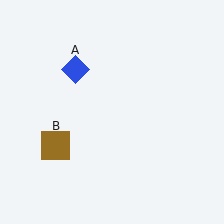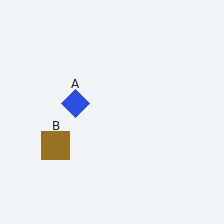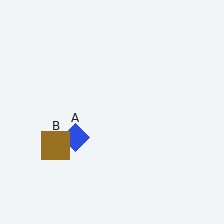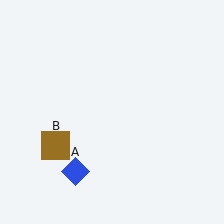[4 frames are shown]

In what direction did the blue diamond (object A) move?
The blue diamond (object A) moved down.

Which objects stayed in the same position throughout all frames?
Brown square (object B) remained stationary.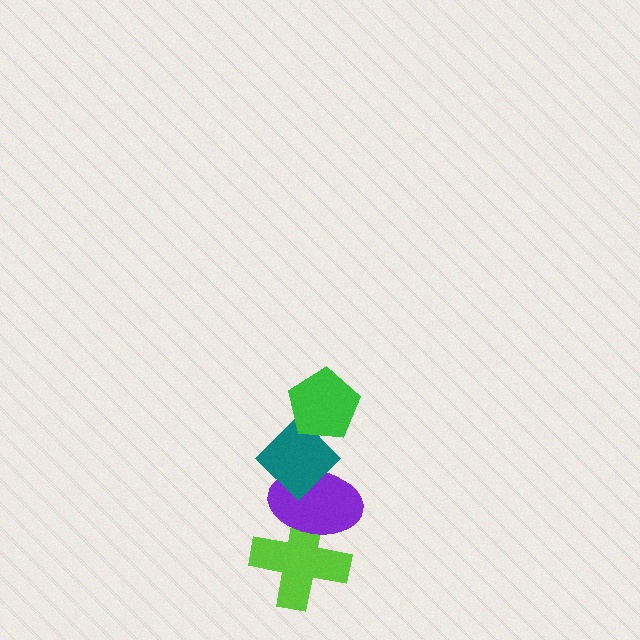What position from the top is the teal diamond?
The teal diamond is 2nd from the top.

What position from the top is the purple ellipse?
The purple ellipse is 3rd from the top.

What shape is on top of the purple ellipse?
The teal diamond is on top of the purple ellipse.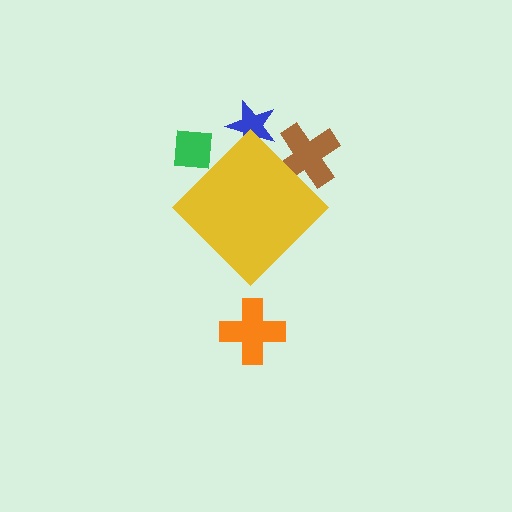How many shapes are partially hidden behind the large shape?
3 shapes are partially hidden.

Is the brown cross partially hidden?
Yes, the brown cross is partially hidden behind the yellow diamond.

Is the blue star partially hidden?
Yes, the blue star is partially hidden behind the yellow diamond.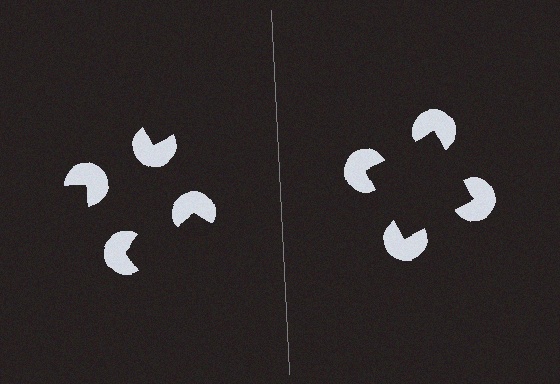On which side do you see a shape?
An illusory square appears on the right side. On the left side the wedge cuts are rotated, so no coherent shape forms.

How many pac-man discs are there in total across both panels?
8 — 4 on each side.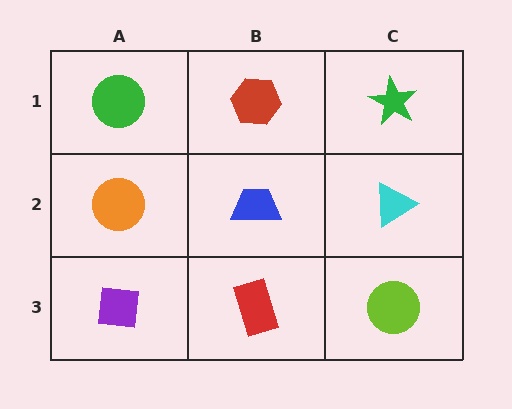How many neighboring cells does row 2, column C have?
3.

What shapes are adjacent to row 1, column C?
A cyan triangle (row 2, column C), a red hexagon (row 1, column B).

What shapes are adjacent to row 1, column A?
An orange circle (row 2, column A), a red hexagon (row 1, column B).